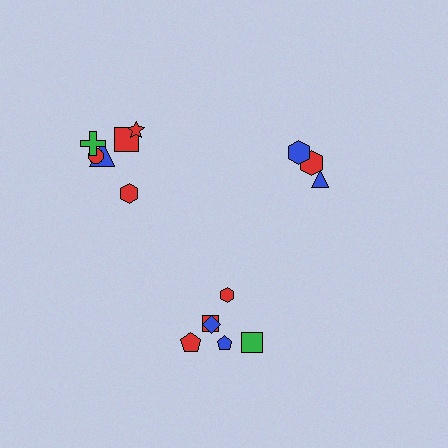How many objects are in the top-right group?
There are 3 objects.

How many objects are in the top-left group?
There are 6 objects.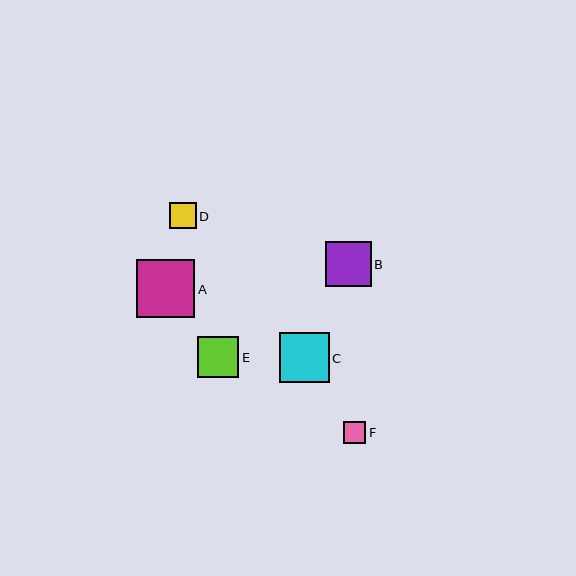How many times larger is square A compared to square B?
Square A is approximately 1.3 times the size of square B.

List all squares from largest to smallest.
From largest to smallest: A, C, B, E, D, F.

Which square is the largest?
Square A is the largest with a size of approximately 58 pixels.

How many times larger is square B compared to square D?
Square B is approximately 1.7 times the size of square D.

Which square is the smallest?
Square F is the smallest with a size of approximately 22 pixels.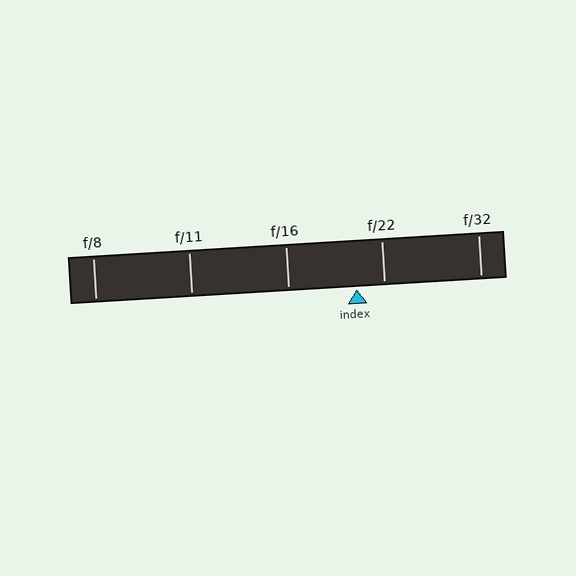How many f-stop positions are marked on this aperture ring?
There are 5 f-stop positions marked.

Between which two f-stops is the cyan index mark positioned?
The index mark is between f/16 and f/22.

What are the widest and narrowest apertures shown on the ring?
The widest aperture shown is f/8 and the narrowest is f/32.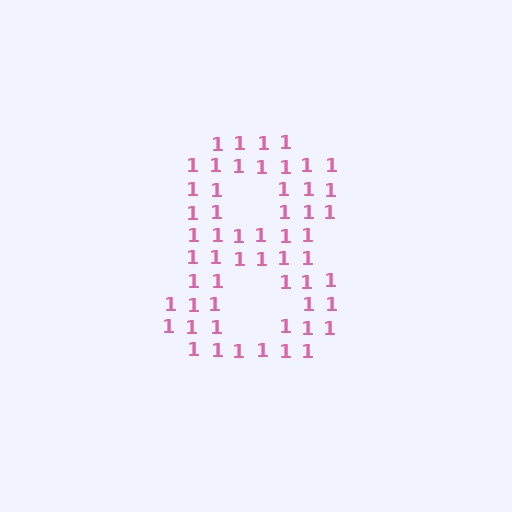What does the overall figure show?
The overall figure shows the digit 8.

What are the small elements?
The small elements are digit 1's.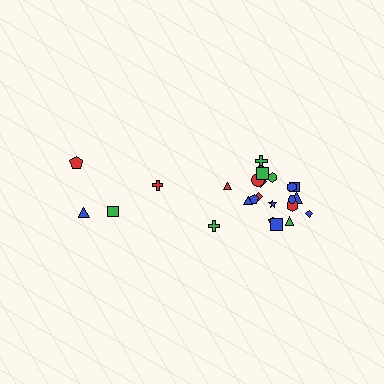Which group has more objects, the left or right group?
The right group.